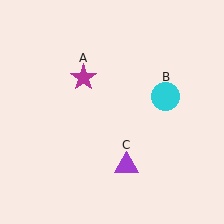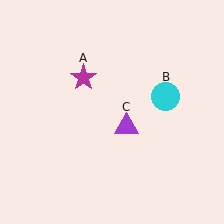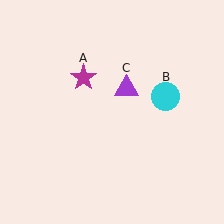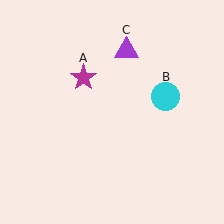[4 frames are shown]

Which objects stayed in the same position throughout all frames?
Magenta star (object A) and cyan circle (object B) remained stationary.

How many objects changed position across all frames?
1 object changed position: purple triangle (object C).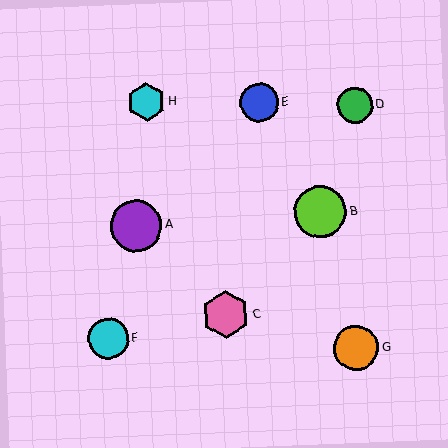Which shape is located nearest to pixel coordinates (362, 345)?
The orange circle (labeled G) at (356, 348) is nearest to that location.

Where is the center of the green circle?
The center of the green circle is at (355, 105).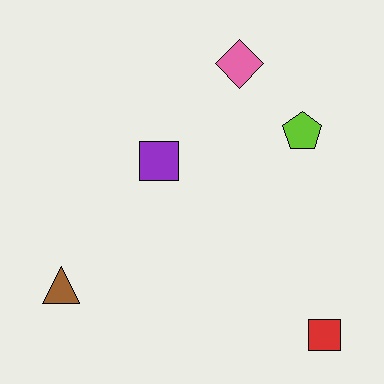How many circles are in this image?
There are no circles.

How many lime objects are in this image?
There is 1 lime object.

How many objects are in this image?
There are 5 objects.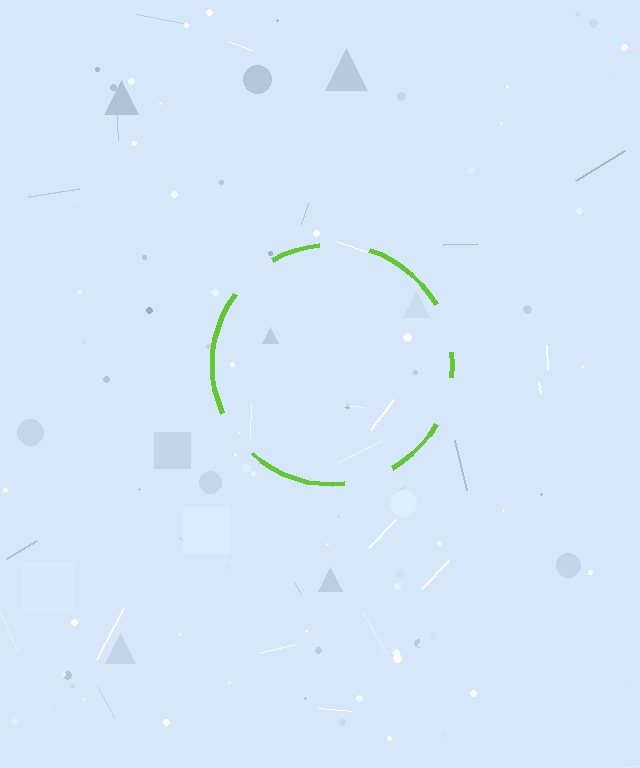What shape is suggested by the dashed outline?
The dashed outline suggests a circle.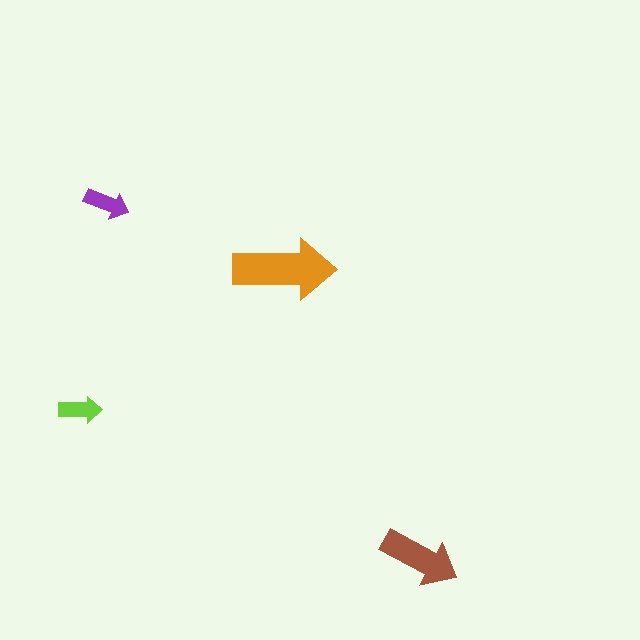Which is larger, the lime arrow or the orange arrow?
The orange one.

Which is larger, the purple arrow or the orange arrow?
The orange one.